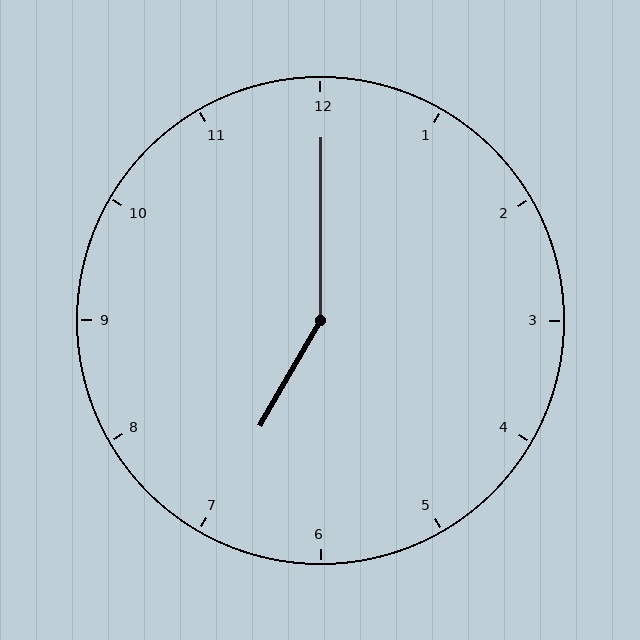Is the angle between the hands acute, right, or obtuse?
It is obtuse.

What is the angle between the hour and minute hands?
Approximately 150 degrees.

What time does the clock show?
7:00.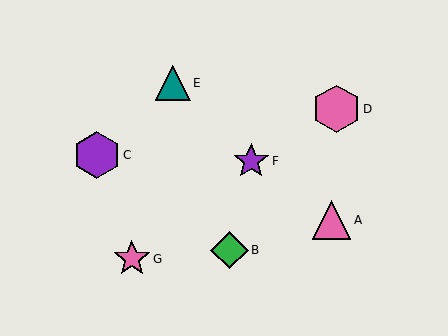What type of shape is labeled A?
Shape A is a pink triangle.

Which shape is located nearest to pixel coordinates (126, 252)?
The pink star (labeled G) at (132, 259) is nearest to that location.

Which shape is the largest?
The pink hexagon (labeled D) is the largest.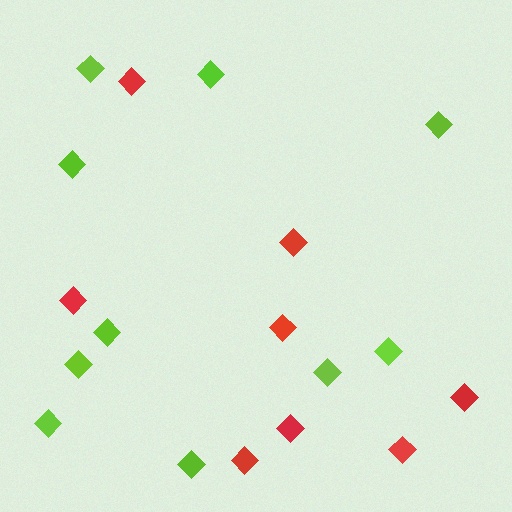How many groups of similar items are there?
There are 2 groups: one group of red diamonds (8) and one group of lime diamonds (10).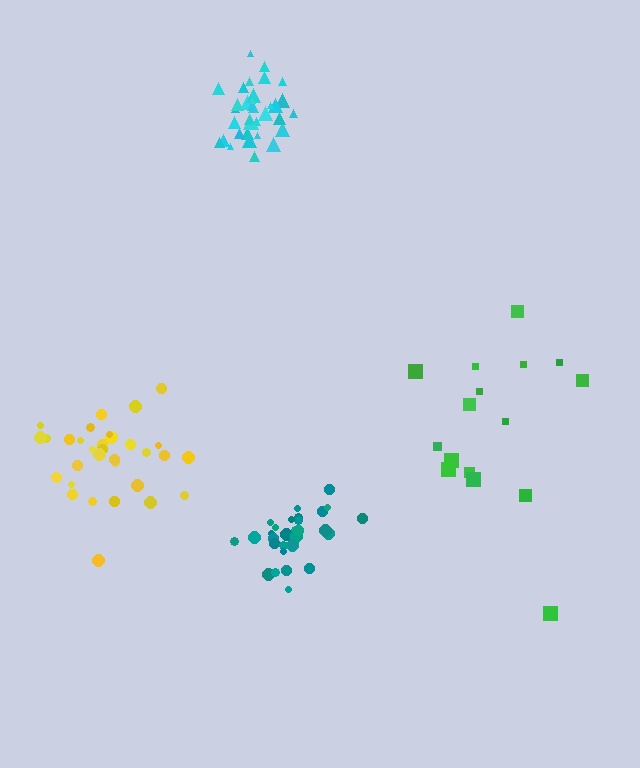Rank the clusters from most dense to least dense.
cyan, teal, yellow, green.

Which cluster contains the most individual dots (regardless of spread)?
Cyan (35).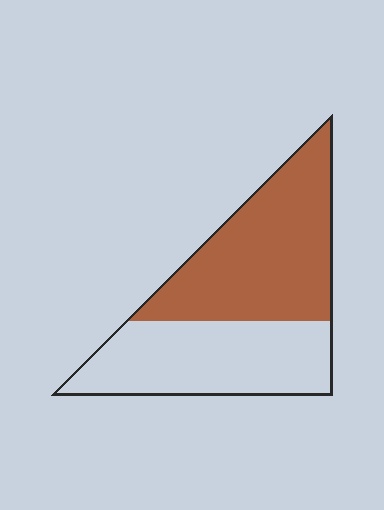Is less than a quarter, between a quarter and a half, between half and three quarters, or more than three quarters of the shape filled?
Between half and three quarters.